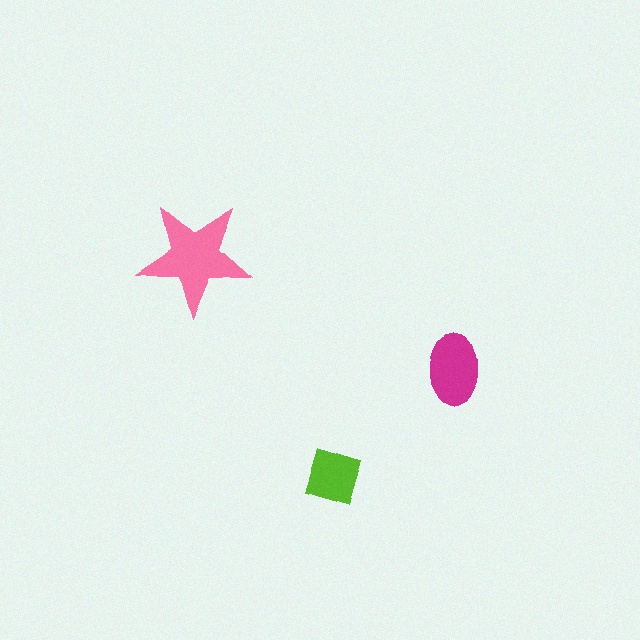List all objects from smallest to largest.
The lime diamond, the magenta ellipse, the pink star.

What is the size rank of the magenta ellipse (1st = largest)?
2nd.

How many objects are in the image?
There are 3 objects in the image.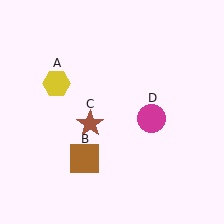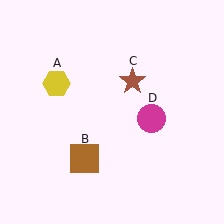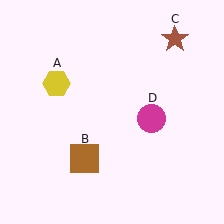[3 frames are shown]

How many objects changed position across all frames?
1 object changed position: brown star (object C).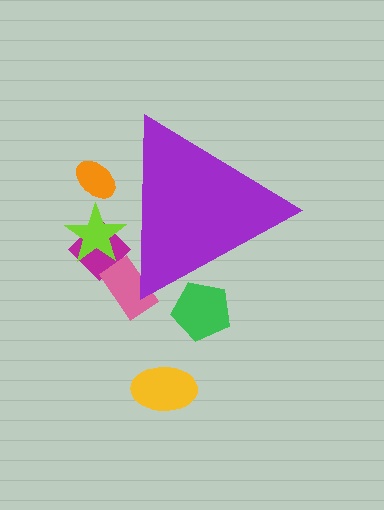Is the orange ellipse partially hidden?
Yes, the orange ellipse is partially hidden behind the purple triangle.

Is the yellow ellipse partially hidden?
No, the yellow ellipse is fully visible.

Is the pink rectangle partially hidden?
Yes, the pink rectangle is partially hidden behind the purple triangle.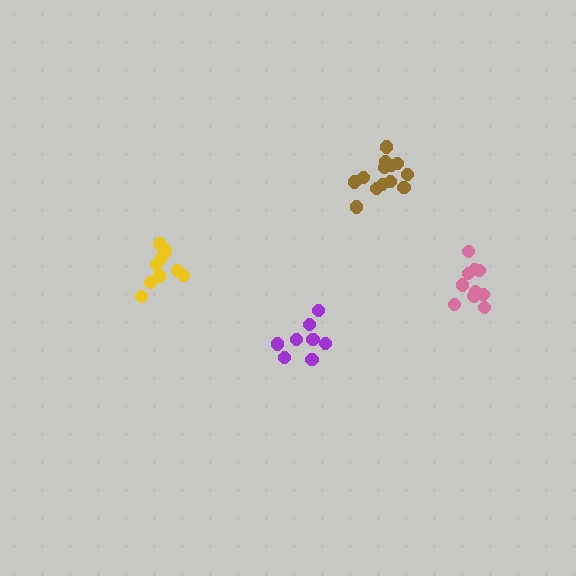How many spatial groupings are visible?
There are 4 spatial groupings.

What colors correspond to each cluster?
The clusters are colored: purple, brown, yellow, pink.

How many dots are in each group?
Group 1: 8 dots, Group 2: 13 dots, Group 3: 10 dots, Group 4: 10 dots (41 total).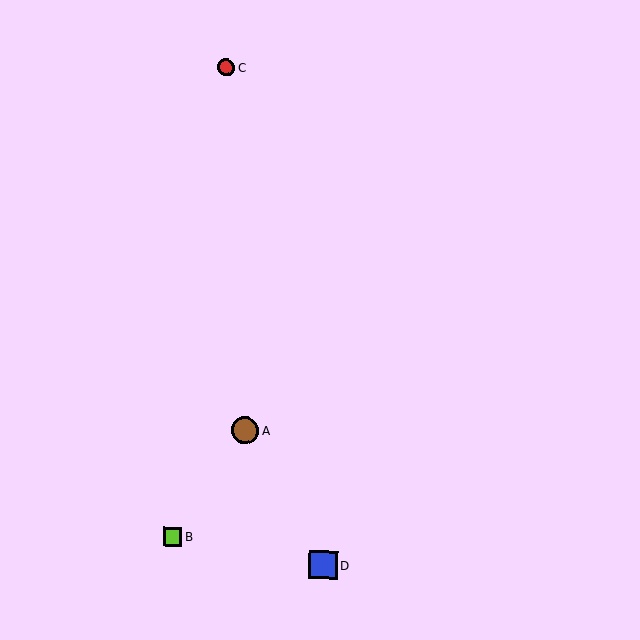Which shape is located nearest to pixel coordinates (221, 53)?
The red circle (labeled C) at (227, 67) is nearest to that location.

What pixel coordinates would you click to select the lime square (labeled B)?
Click at (172, 537) to select the lime square B.